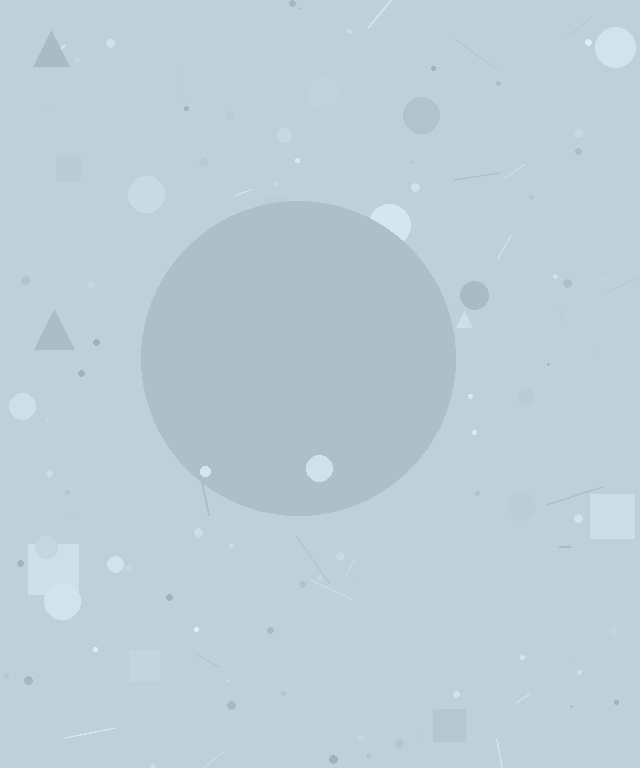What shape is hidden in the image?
A circle is hidden in the image.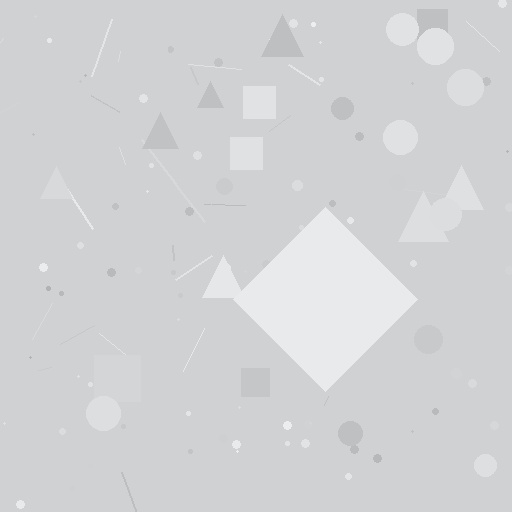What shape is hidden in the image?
A diamond is hidden in the image.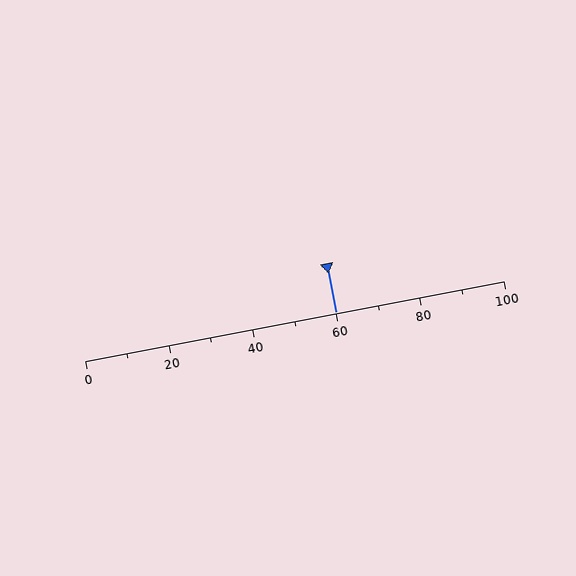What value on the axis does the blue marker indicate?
The marker indicates approximately 60.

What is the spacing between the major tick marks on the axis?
The major ticks are spaced 20 apart.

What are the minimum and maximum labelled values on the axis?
The axis runs from 0 to 100.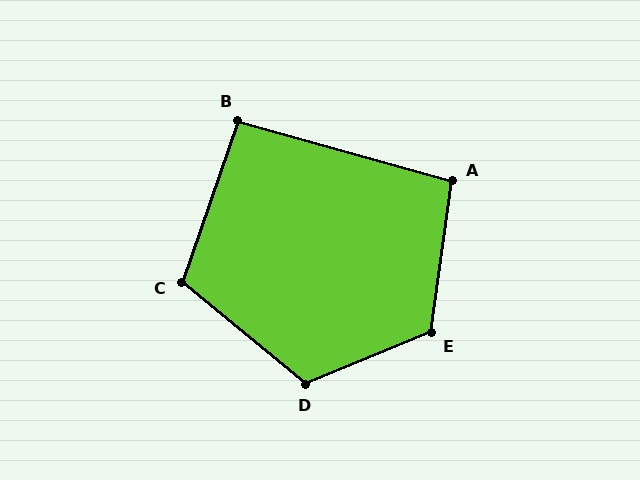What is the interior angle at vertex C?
Approximately 110 degrees (obtuse).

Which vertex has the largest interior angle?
E, at approximately 120 degrees.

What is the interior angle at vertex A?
Approximately 98 degrees (obtuse).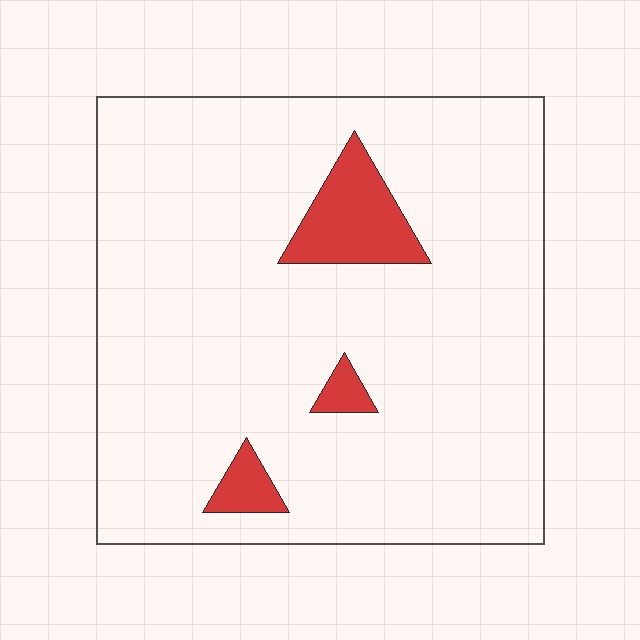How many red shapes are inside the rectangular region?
3.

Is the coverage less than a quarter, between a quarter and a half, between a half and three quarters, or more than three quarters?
Less than a quarter.